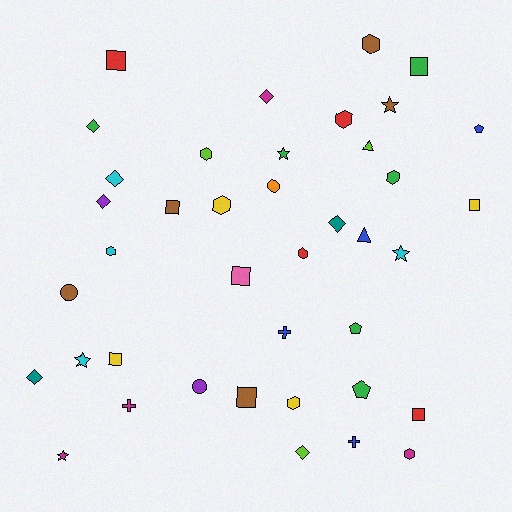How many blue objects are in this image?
There are 4 blue objects.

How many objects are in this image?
There are 40 objects.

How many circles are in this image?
There are 3 circles.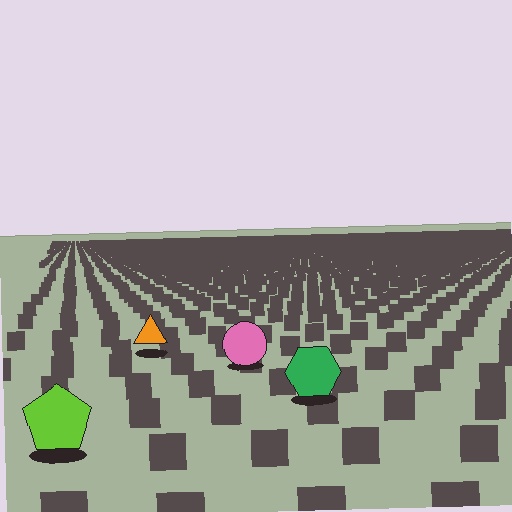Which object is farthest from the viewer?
The orange triangle is farthest from the viewer. It appears smaller and the ground texture around it is denser.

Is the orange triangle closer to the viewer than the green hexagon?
No. The green hexagon is closer — you can tell from the texture gradient: the ground texture is coarser near it.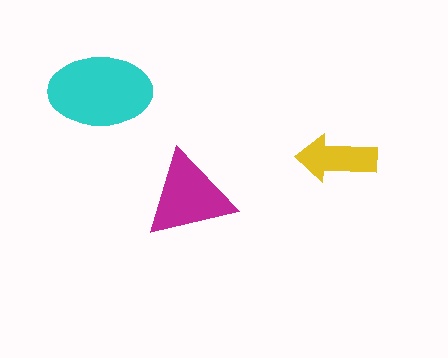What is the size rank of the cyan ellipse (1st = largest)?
1st.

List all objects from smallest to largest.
The yellow arrow, the magenta triangle, the cyan ellipse.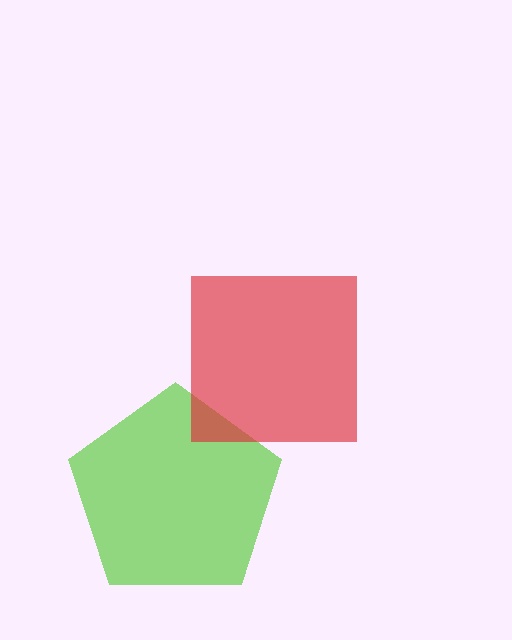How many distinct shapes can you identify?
There are 2 distinct shapes: a lime pentagon, a red square.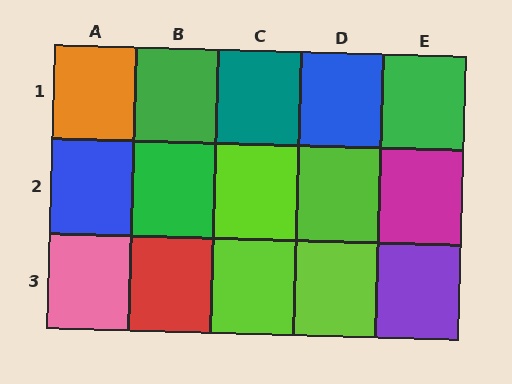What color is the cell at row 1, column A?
Orange.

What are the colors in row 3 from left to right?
Pink, red, lime, lime, purple.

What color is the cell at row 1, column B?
Green.